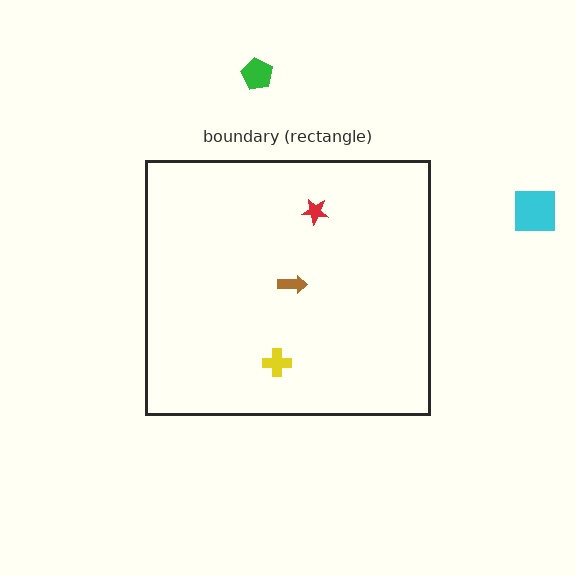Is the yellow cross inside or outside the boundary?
Inside.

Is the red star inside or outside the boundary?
Inside.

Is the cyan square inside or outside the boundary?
Outside.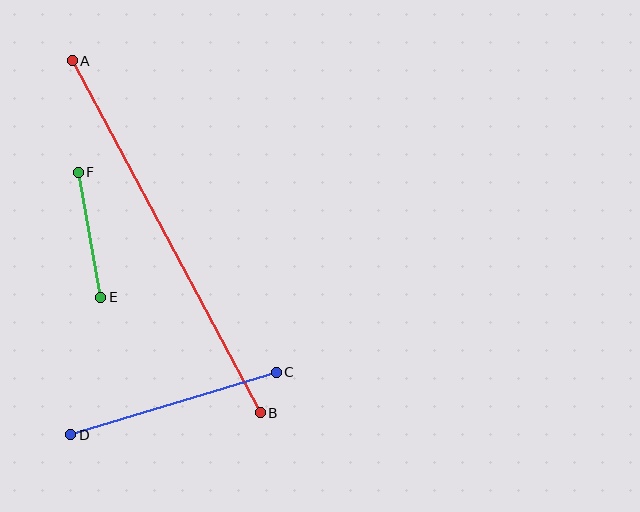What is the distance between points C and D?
The distance is approximately 215 pixels.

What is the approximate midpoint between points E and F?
The midpoint is at approximately (90, 235) pixels.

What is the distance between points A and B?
The distance is approximately 399 pixels.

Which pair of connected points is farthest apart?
Points A and B are farthest apart.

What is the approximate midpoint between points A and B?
The midpoint is at approximately (166, 237) pixels.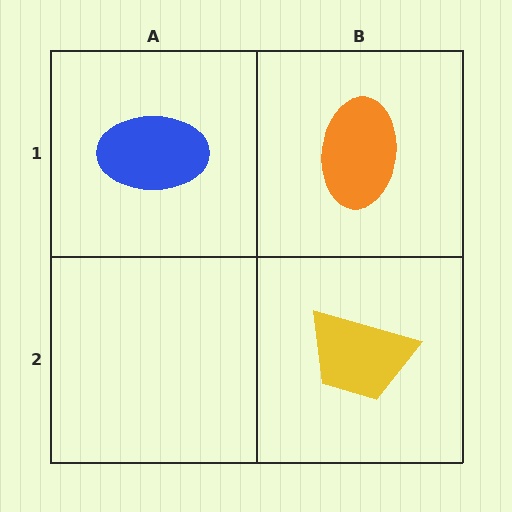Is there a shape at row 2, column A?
No, that cell is empty.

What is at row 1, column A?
A blue ellipse.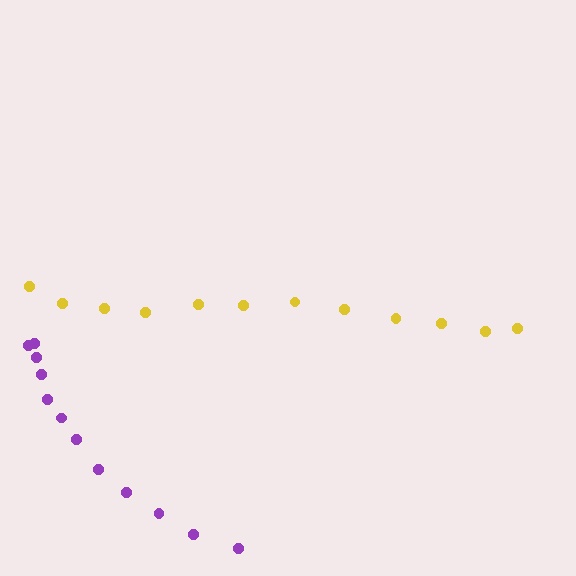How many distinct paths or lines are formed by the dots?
There are 2 distinct paths.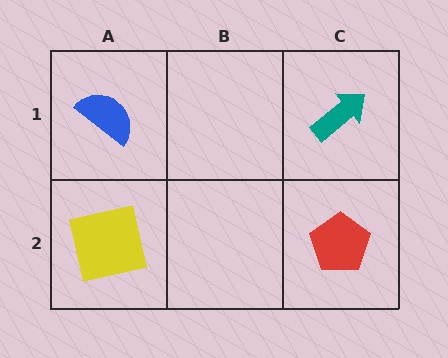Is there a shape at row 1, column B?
No, that cell is empty.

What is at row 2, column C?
A red pentagon.